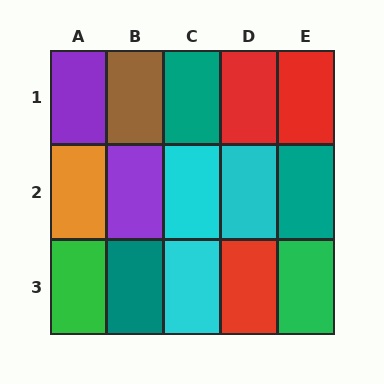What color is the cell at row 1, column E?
Red.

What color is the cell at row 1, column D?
Red.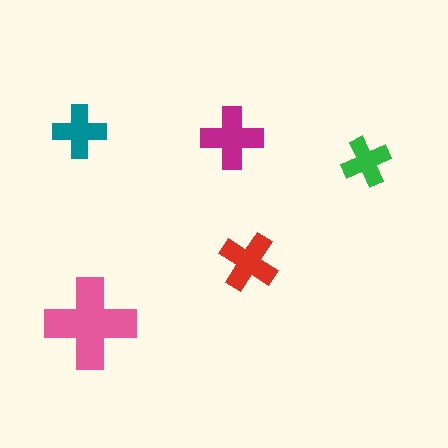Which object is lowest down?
The pink cross is bottommost.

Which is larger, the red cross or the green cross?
The red one.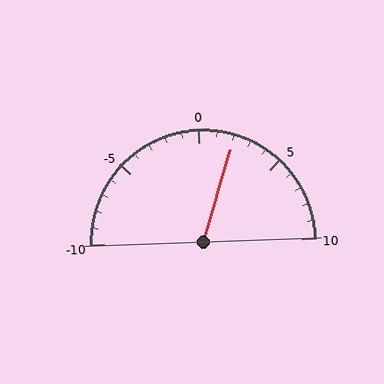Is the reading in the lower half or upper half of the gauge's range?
The reading is in the upper half of the range (-10 to 10).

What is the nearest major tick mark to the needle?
The nearest major tick mark is 0.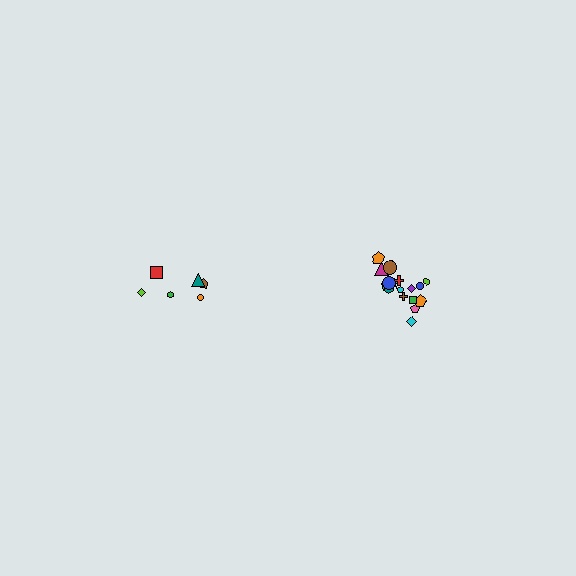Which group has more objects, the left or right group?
The right group.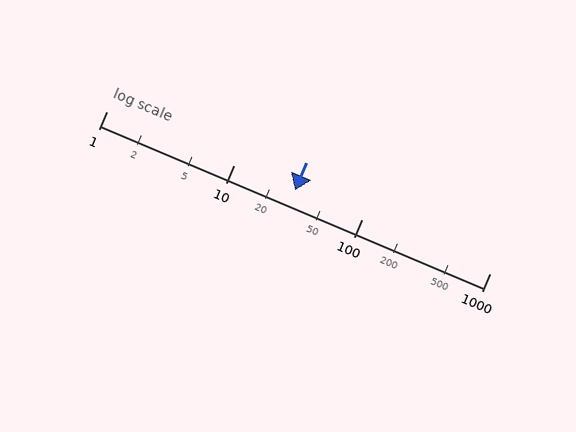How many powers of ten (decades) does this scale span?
The scale spans 3 decades, from 1 to 1000.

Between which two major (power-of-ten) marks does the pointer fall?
The pointer is between 10 and 100.